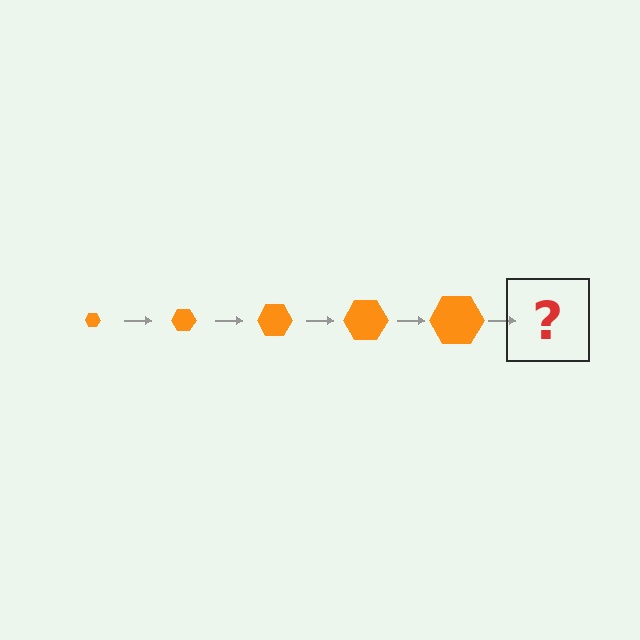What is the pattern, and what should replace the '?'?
The pattern is that the hexagon gets progressively larger each step. The '?' should be an orange hexagon, larger than the previous one.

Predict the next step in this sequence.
The next step is an orange hexagon, larger than the previous one.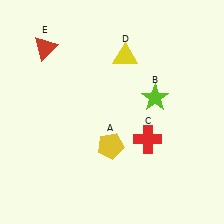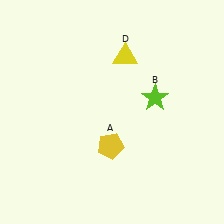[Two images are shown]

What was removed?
The red cross (C), the red triangle (E) were removed in Image 2.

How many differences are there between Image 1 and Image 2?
There are 2 differences between the two images.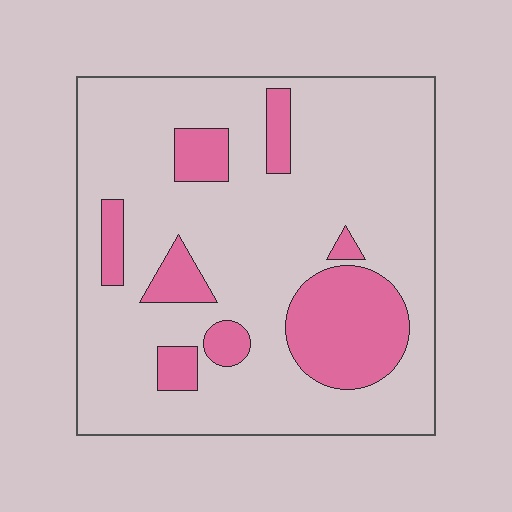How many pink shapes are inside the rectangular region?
8.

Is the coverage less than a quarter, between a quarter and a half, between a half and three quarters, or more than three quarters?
Less than a quarter.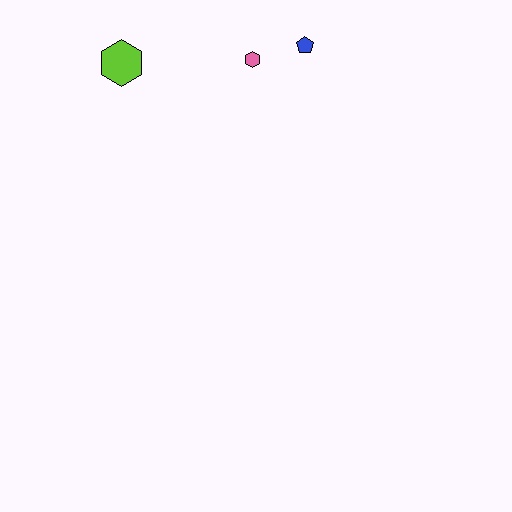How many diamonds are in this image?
There are no diamonds.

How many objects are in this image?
There are 3 objects.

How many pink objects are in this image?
There is 1 pink object.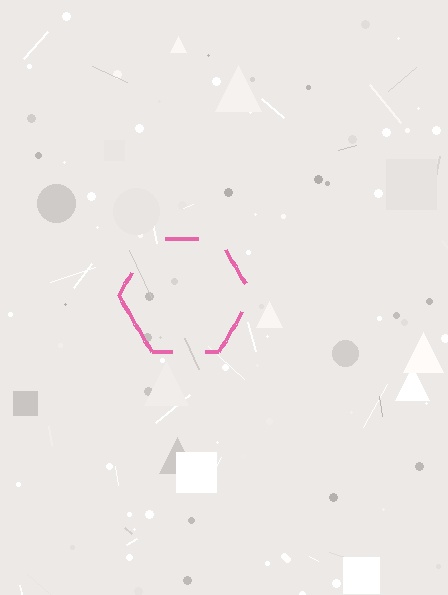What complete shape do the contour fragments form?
The contour fragments form a hexagon.